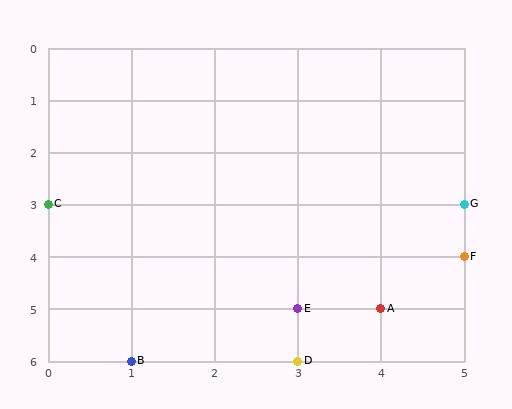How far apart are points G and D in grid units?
Points G and D are 2 columns and 3 rows apart (about 3.6 grid units diagonally).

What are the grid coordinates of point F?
Point F is at grid coordinates (5, 4).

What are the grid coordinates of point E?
Point E is at grid coordinates (3, 5).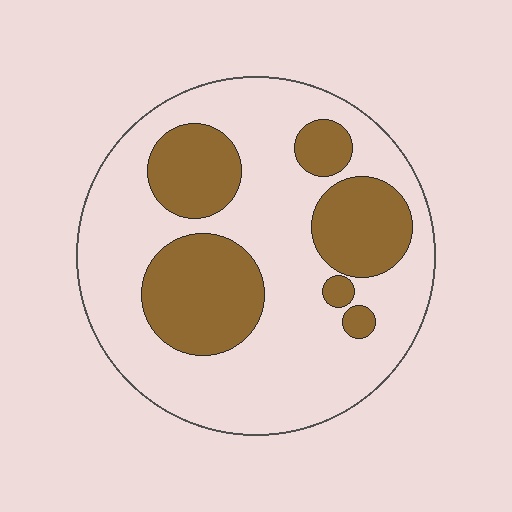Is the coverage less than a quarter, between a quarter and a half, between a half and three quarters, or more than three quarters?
Between a quarter and a half.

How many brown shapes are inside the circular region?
6.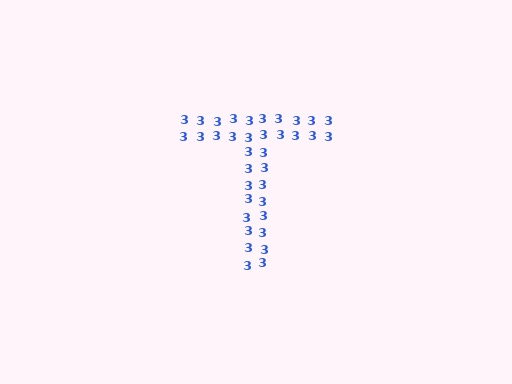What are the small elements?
The small elements are digit 3's.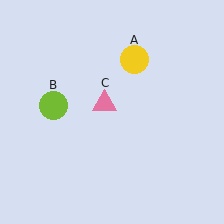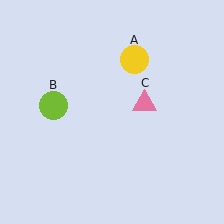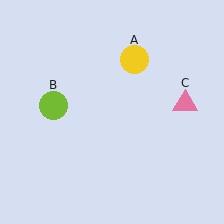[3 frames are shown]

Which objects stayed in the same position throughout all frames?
Yellow circle (object A) and lime circle (object B) remained stationary.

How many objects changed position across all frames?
1 object changed position: pink triangle (object C).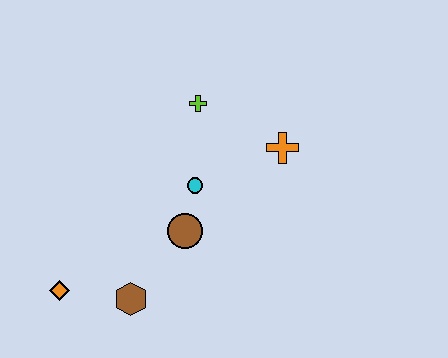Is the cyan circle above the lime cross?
No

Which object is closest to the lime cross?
The cyan circle is closest to the lime cross.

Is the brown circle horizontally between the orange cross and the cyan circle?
No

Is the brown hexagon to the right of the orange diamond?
Yes